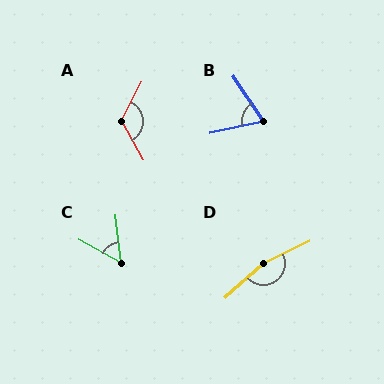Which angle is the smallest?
C, at approximately 55 degrees.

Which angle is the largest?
D, at approximately 164 degrees.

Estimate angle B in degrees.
Approximately 68 degrees.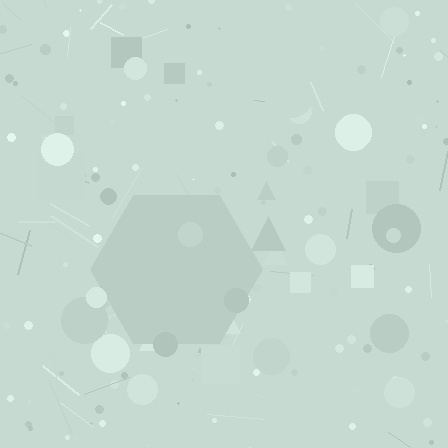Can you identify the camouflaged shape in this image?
The camouflaged shape is a hexagon.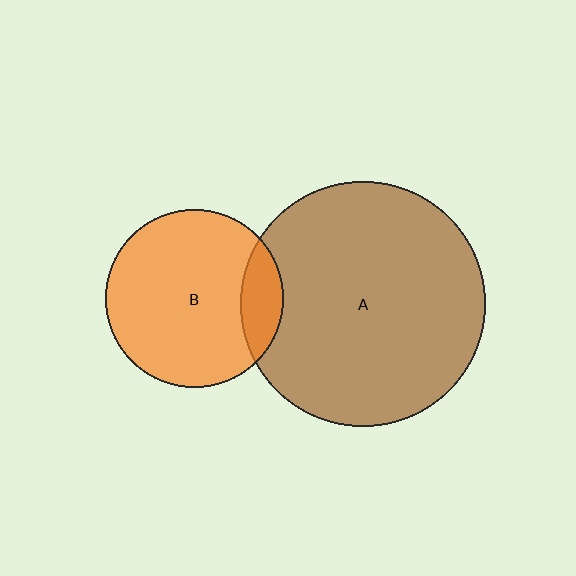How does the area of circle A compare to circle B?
Approximately 1.9 times.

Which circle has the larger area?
Circle A (brown).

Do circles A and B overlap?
Yes.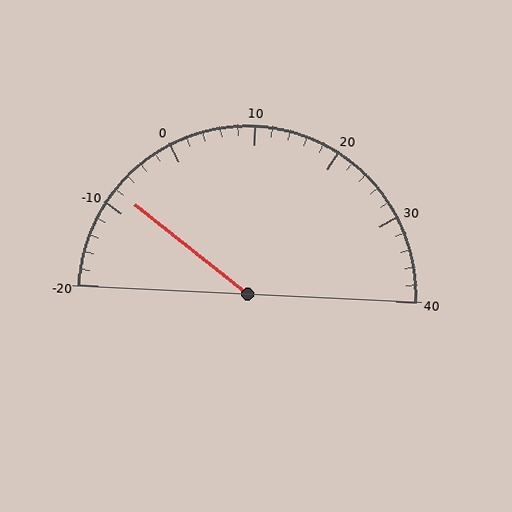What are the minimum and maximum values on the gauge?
The gauge ranges from -20 to 40.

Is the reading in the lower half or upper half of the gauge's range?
The reading is in the lower half of the range (-20 to 40).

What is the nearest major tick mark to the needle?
The nearest major tick mark is -10.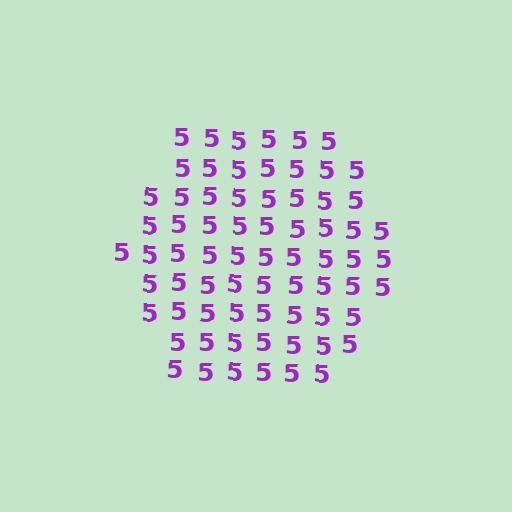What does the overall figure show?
The overall figure shows a hexagon.